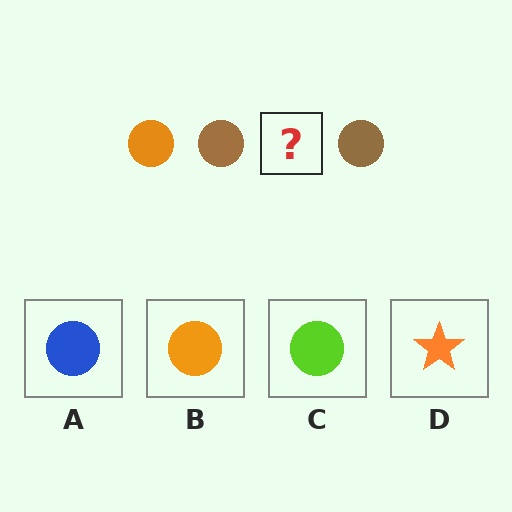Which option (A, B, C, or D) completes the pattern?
B.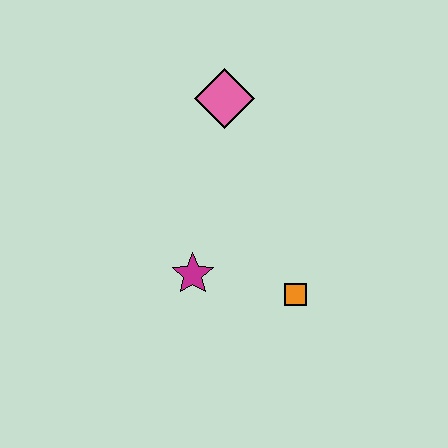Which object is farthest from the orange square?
The pink diamond is farthest from the orange square.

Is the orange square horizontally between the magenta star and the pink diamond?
No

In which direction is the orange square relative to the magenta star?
The orange square is to the right of the magenta star.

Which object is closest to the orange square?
The magenta star is closest to the orange square.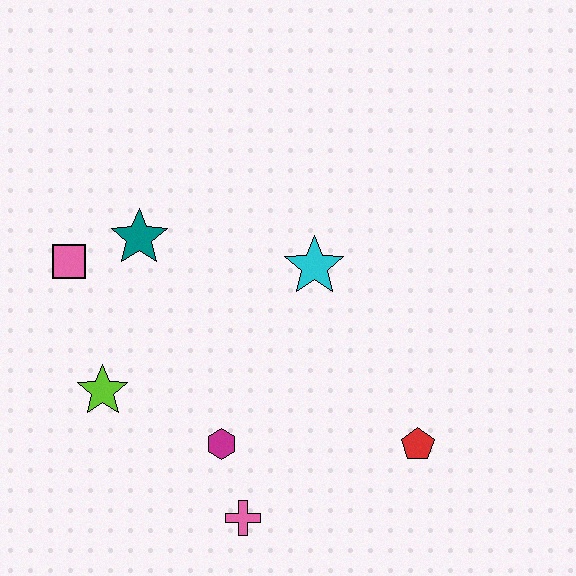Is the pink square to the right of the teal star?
No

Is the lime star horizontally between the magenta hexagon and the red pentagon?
No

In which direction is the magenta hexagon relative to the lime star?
The magenta hexagon is to the right of the lime star.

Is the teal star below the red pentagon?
No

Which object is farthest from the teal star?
The red pentagon is farthest from the teal star.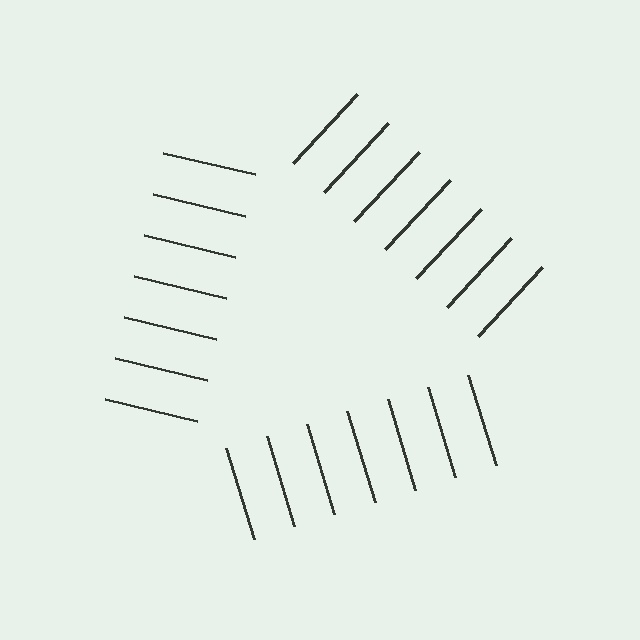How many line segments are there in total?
21 — 7 along each of the 3 edges.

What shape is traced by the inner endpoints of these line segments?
An illusory triangle — the line segments terminate on its edges but no continuous stroke is drawn.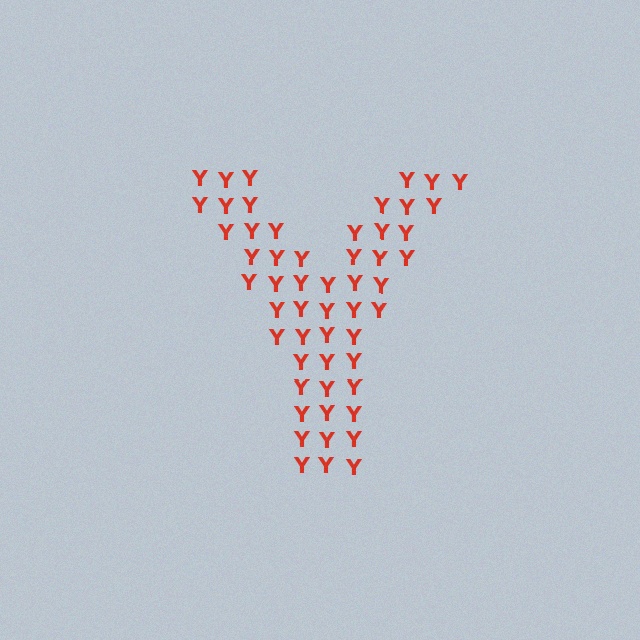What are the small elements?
The small elements are letter Y's.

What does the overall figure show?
The overall figure shows the letter Y.